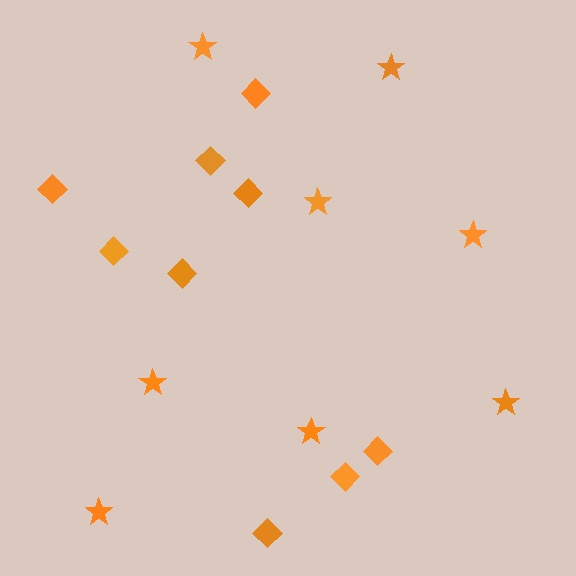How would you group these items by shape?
There are 2 groups: one group of diamonds (9) and one group of stars (8).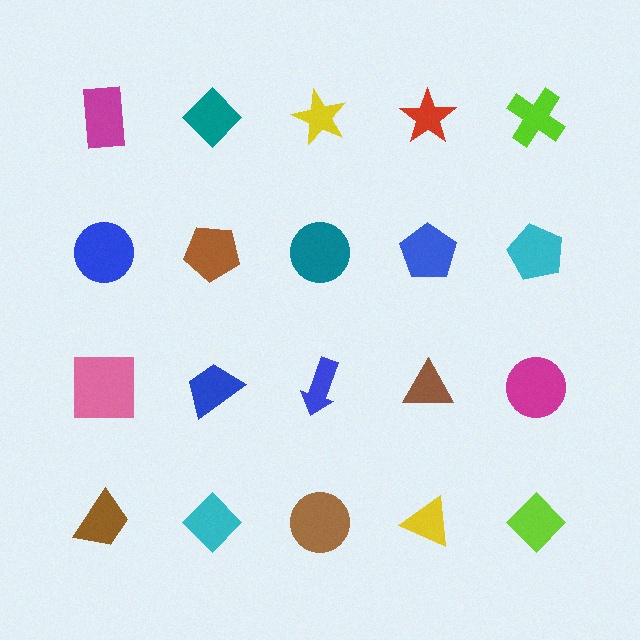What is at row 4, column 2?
A cyan diamond.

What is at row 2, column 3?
A teal circle.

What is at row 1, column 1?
A magenta rectangle.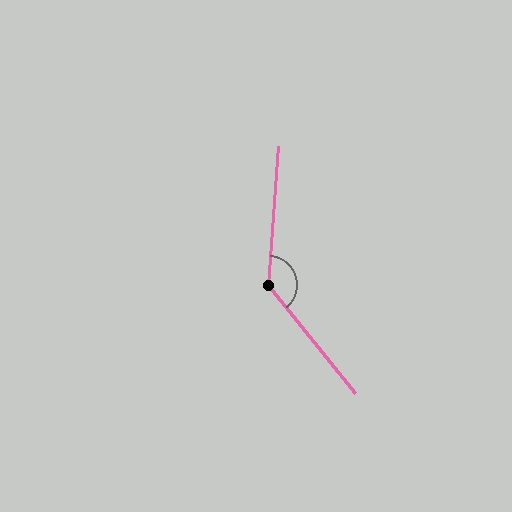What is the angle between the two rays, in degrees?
Approximately 137 degrees.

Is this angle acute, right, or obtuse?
It is obtuse.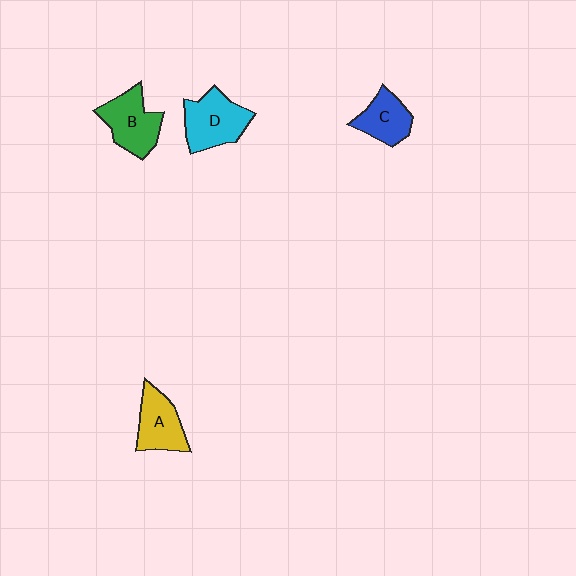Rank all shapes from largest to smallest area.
From largest to smallest: D (cyan), B (green), A (yellow), C (blue).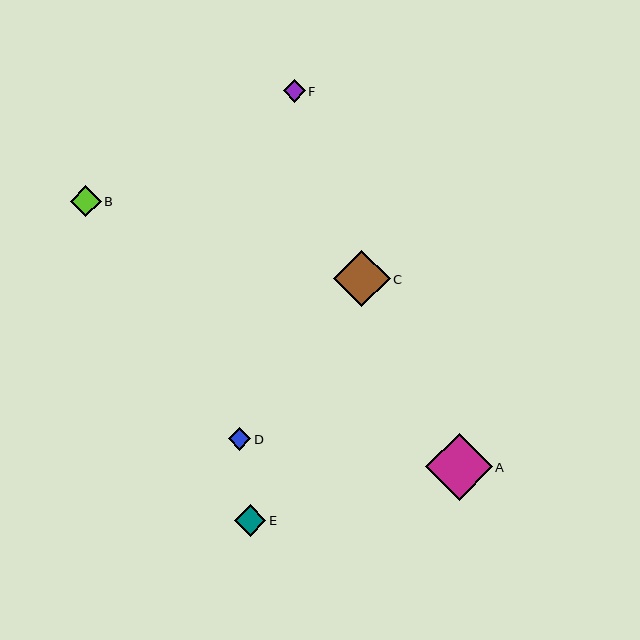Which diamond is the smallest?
Diamond F is the smallest with a size of approximately 22 pixels.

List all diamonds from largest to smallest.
From largest to smallest: A, C, E, B, D, F.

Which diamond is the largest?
Diamond A is the largest with a size of approximately 66 pixels.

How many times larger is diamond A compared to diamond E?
Diamond A is approximately 2.1 times the size of diamond E.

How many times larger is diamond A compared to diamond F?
Diamond A is approximately 3.0 times the size of diamond F.